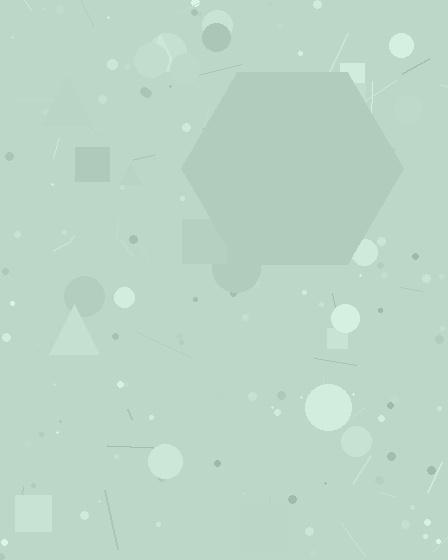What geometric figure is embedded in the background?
A hexagon is embedded in the background.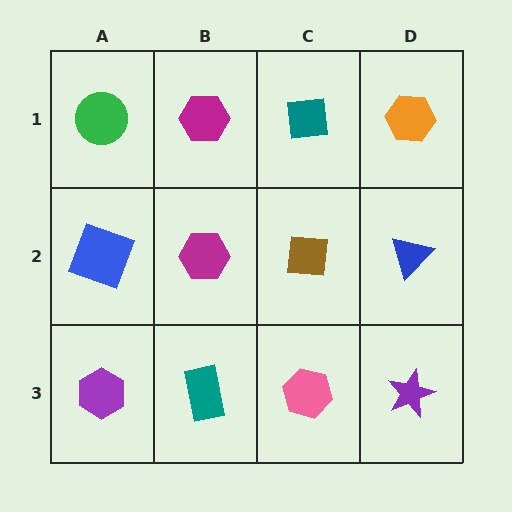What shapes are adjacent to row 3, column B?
A magenta hexagon (row 2, column B), a purple hexagon (row 3, column A), a pink hexagon (row 3, column C).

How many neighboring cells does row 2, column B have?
4.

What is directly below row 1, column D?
A blue triangle.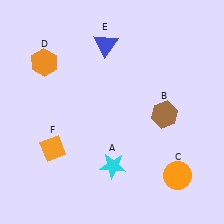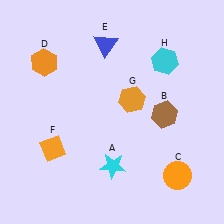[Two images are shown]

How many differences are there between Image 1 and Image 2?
There are 2 differences between the two images.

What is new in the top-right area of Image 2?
An orange hexagon (G) was added in the top-right area of Image 2.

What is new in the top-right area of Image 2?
A cyan hexagon (H) was added in the top-right area of Image 2.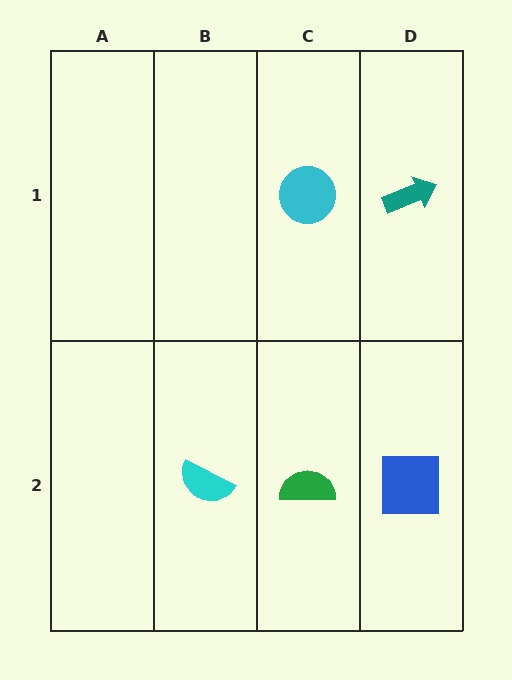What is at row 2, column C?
A green semicircle.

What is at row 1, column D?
A teal arrow.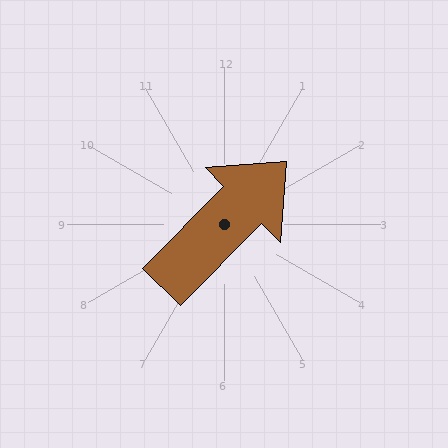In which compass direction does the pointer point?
Northeast.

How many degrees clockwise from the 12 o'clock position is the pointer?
Approximately 45 degrees.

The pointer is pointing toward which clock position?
Roughly 1 o'clock.